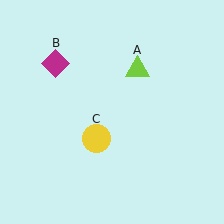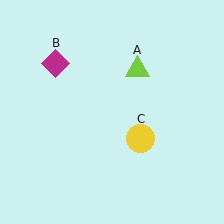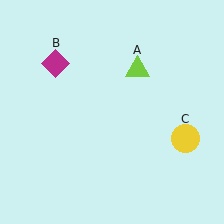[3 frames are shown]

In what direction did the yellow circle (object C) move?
The yellow circle (object C) moved right.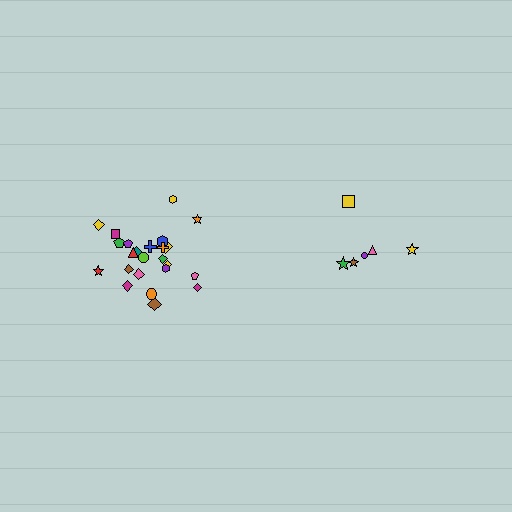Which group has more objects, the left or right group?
The left group.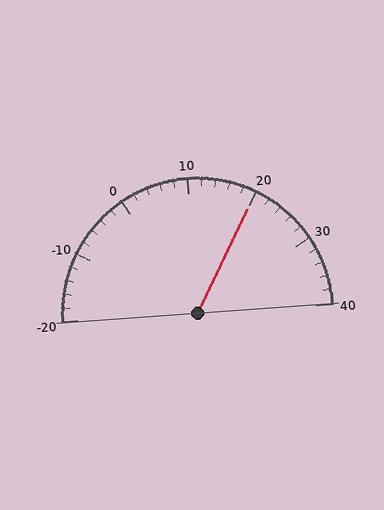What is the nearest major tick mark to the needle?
The nearest major tick mark is 20.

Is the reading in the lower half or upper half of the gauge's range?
The reading is in the upper half of the range (-20 to 40).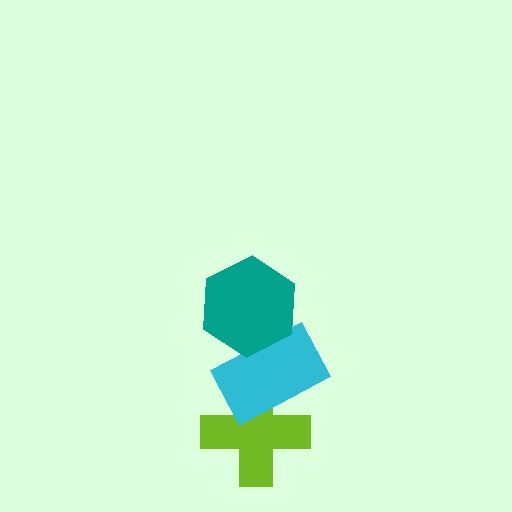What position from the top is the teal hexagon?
The teal hexagon is 1st from the top.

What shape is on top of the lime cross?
The cyan rectangle is on top of the lime cross.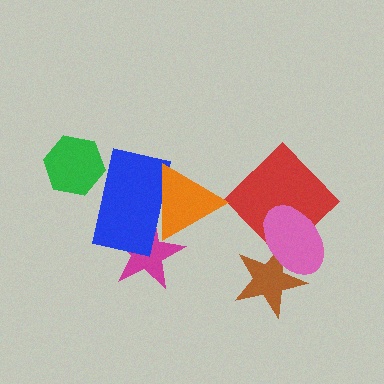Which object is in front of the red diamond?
The pink ellipse is in front of the red diamond.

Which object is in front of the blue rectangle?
The orange triangle is in front of the blue rectangle.